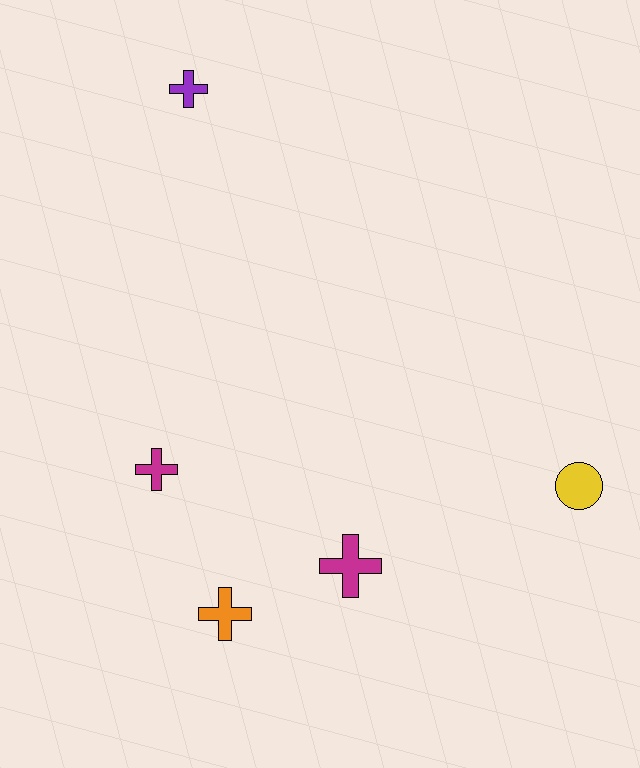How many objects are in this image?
There are 5 objects.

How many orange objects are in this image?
There is 1 orange object.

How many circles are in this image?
There is 1 circle.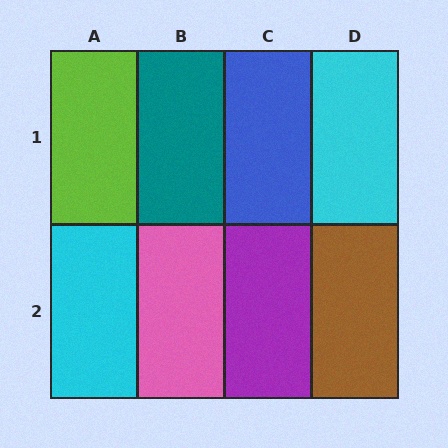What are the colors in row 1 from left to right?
Lime, teal, blue, cyan.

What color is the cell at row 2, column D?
Brown.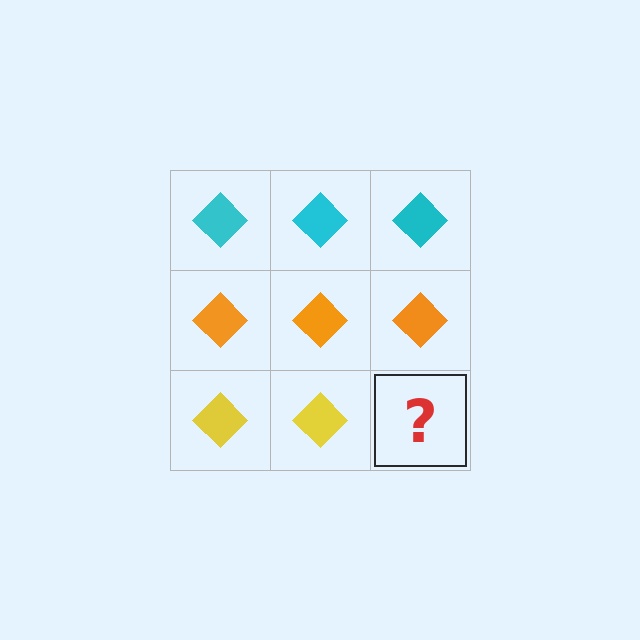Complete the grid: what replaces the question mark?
The question mark should be replaced with a yellow diamond.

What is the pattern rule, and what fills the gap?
The rule is that each row has a consistent color. The gap should be filled with a yellow diamond.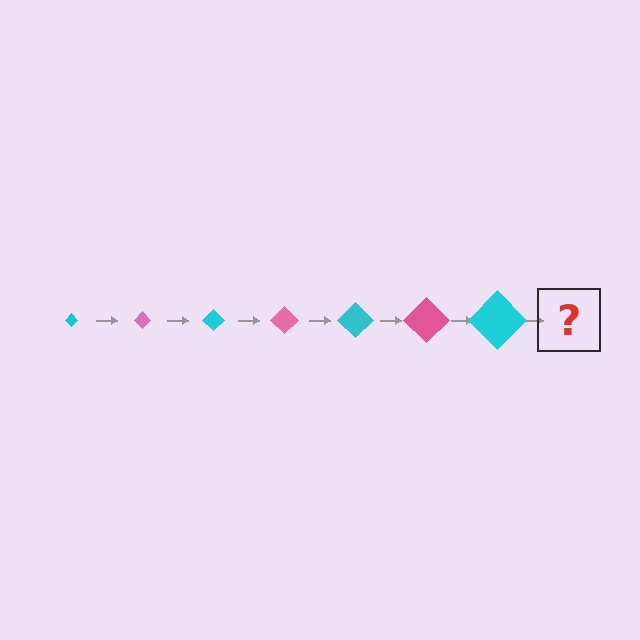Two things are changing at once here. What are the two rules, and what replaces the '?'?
The two rules are that the diamond grows larger each step and the color cycles through cyan and pink. The '?' should be a pink diamond, larger than the previous one.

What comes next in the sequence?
The next element should be a pink diamond, larger than the previous one.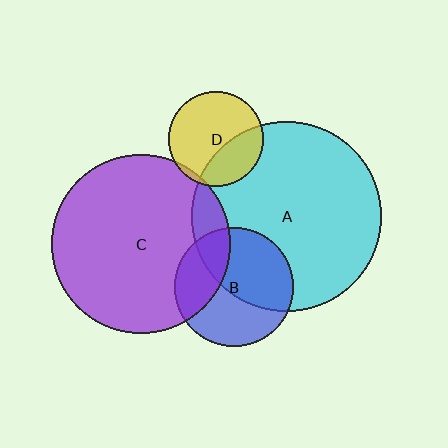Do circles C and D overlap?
Yes.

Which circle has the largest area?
Circle A (cyan).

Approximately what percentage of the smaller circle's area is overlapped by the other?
Approximately 5%.